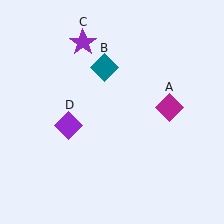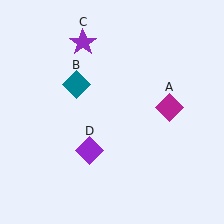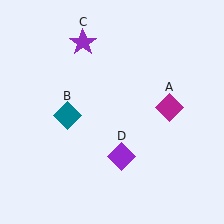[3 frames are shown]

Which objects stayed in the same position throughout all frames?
Magenta diamond (object A) and purple star (object C) remained stationary.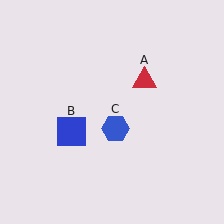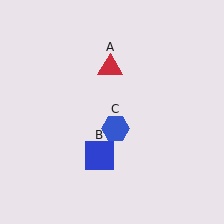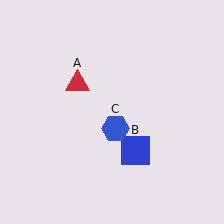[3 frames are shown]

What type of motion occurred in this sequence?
The red triangle (object A), blue square (object B) rotated counterclockwise around the center of the scene.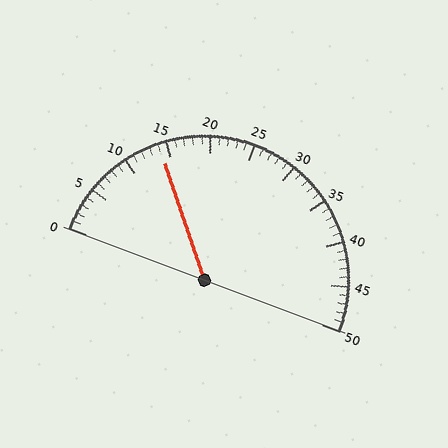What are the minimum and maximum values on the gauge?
The gauge ranges from 0 to 50.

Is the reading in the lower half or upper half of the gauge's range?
The reading is in the lower half of the range (0 to 50).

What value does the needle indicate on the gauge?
The needle indicates approximately 14.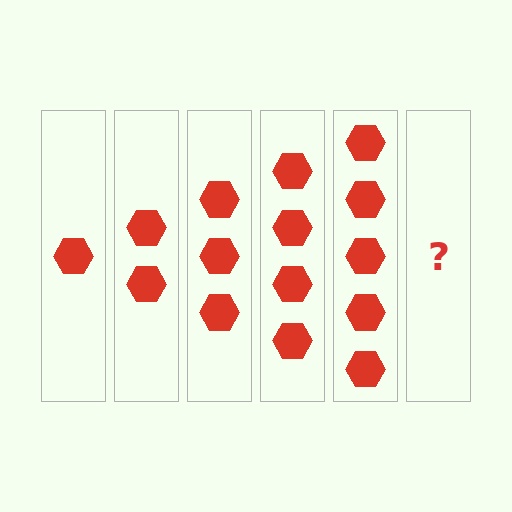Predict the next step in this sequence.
The next step is 6 hexagons.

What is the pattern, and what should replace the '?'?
The pattern is that each step adds one more hexagon. The '?' should be 6 hexagons.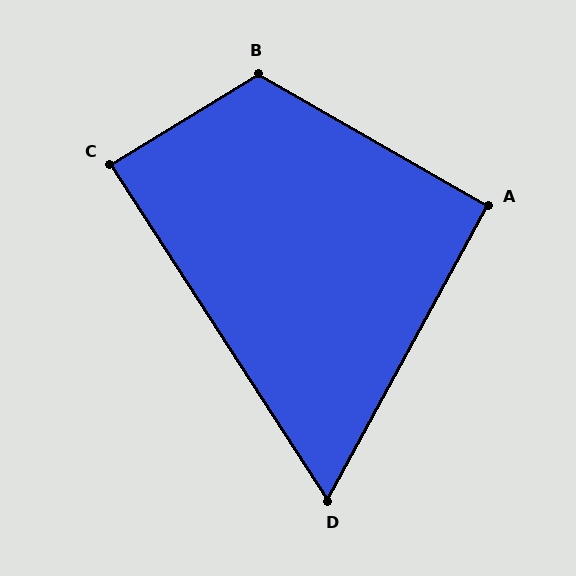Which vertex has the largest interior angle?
B, at approximately 118 degrees.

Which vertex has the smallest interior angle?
D, at approximately 62 degrees.